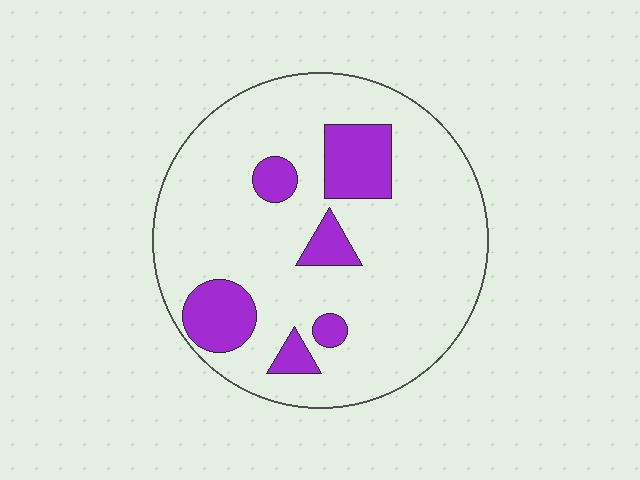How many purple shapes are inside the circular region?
6.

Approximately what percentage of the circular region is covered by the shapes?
Approximately 15%.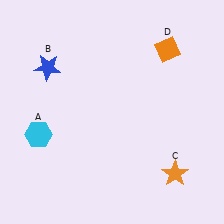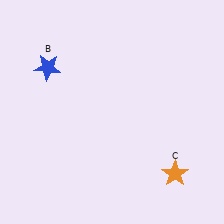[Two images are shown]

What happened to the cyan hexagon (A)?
The cyan hexagon (A) was removed in Image 2. It was in the bottom-left area of Image 1.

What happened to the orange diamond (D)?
The orange diamond (D) was removed in Image 2. It was in the top-right area of Image 1.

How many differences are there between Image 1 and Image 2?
There are 2 differences between the two images.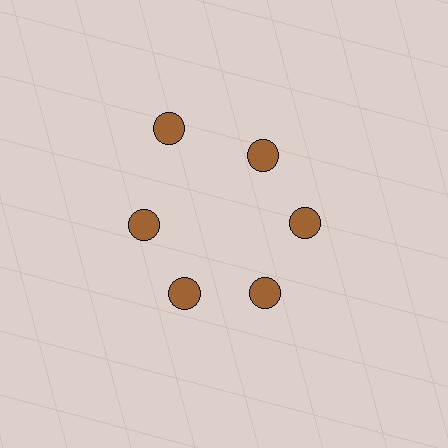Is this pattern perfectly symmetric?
No. The 6 brown circles are arranged in a ring, but one element near the 11 o'clock position is pushed outward from the center, breaking the 6-fold rotational symmetry.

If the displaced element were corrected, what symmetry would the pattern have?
It would have 6-fold rotational symmetry — the pattern would map onto itself every 60 degrees.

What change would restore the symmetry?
The symmetry would be restored by moving it inward, back onto the ring so that all 6 circles sit at equal angles and equal distance from the center.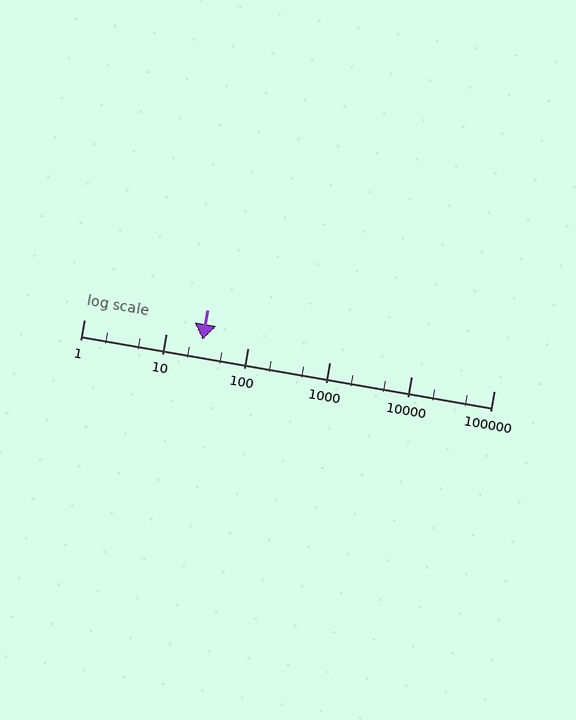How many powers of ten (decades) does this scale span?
The scale spans 5 decades, from 1 to 100000.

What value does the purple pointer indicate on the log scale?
The pointer indicates approximately 28.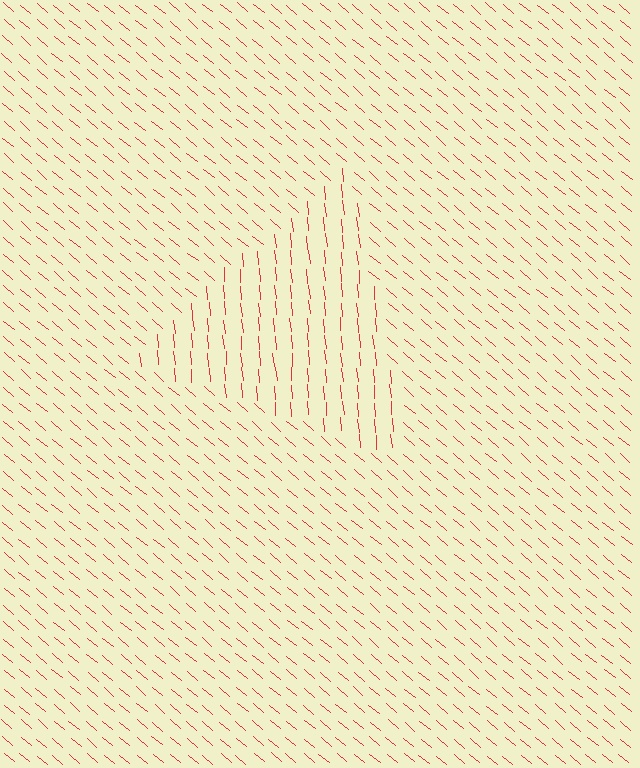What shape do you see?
I see a triangle.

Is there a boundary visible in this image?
Yes, there is a texture boundary formed by a change in line orientation.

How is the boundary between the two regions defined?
The boundary is defined purely by a change in line orientation (approximately 45 degrees difference). All lines are the same color and thickness.